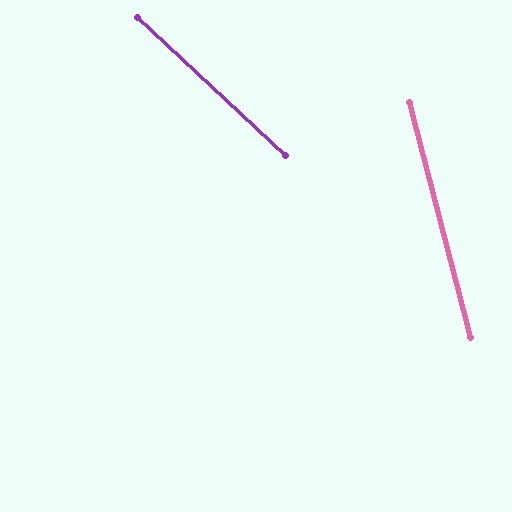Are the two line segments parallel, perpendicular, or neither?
Neither parallel nor perpendicular — they differ by about 32°.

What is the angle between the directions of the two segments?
Approximately 32 degrees.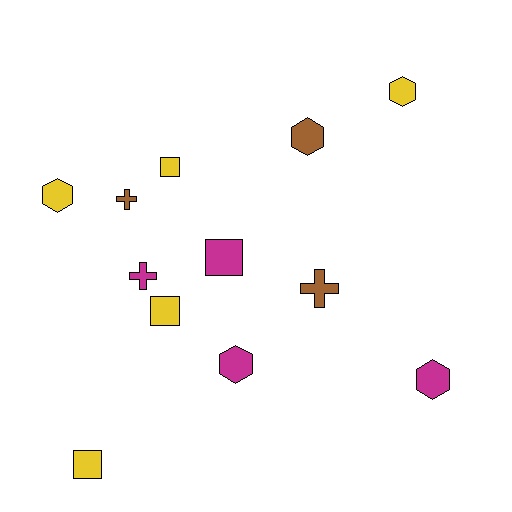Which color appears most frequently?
Yellow, with 5 objects.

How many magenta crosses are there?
There is 1 magenta cross.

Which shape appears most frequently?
Hexagon, with 5 objects.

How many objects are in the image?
There are 12 objects.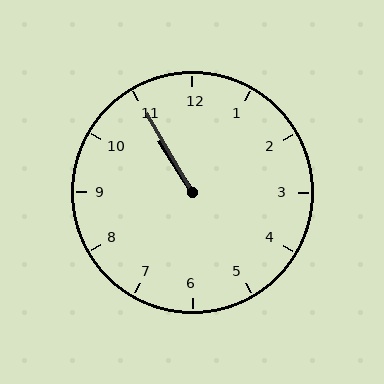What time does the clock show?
10:55.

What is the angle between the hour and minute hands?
Approximately 2 degrees.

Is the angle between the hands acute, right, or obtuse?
It is acute.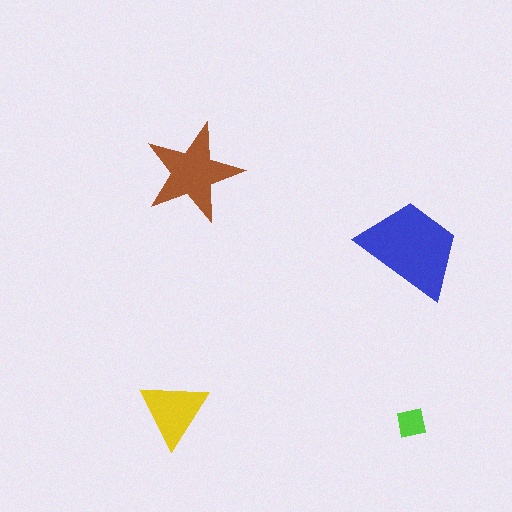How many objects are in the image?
There are 4 objects in the image.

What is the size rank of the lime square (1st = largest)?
4th.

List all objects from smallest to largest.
The lime square, the yellow triangle, the brown star, the blue trapezoid.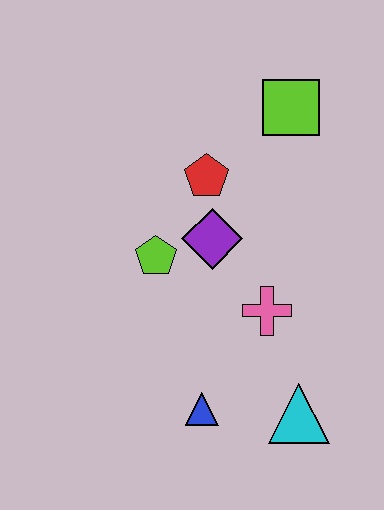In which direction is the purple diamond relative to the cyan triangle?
The purple diamond is above the cyan triangle.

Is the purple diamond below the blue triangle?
No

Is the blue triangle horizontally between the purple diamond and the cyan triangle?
No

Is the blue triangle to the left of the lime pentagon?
No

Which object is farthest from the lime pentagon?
The cyan triangle is farthest from the lime pentagon.